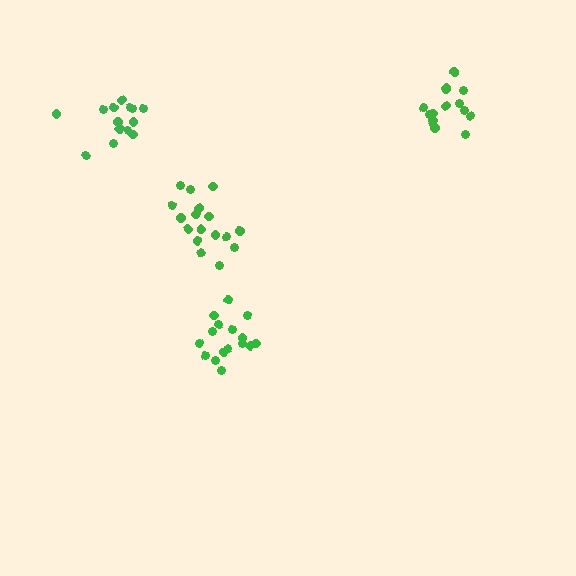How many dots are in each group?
Group 1: 17 dots, Group 2: 15 dots, Group 3: 16 dots, Group 4: 15 dots (63 total).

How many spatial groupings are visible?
There are 4 spatial groupings.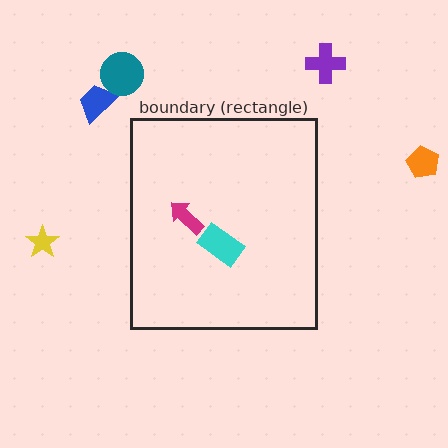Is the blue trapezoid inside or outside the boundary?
Outside.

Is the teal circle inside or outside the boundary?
Outside.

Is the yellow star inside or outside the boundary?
Outside.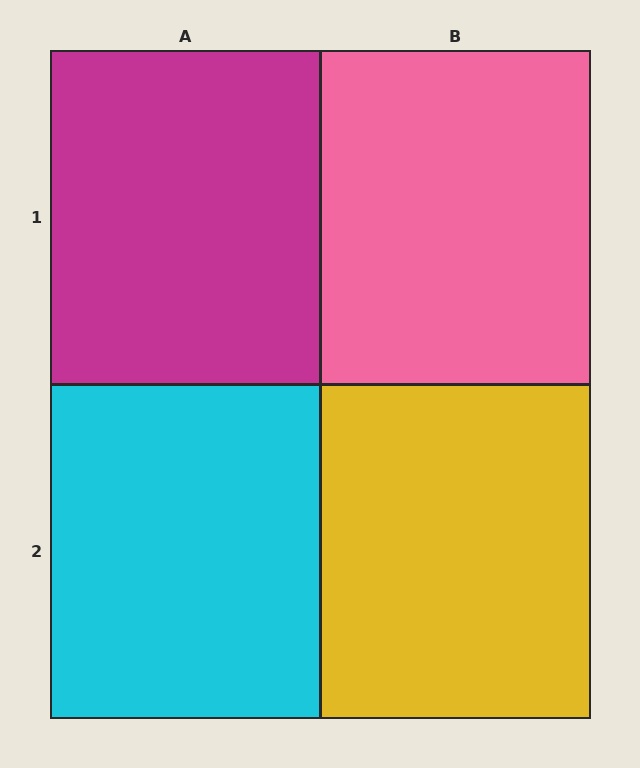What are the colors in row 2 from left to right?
Cyan, yellow.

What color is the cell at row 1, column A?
Magenta.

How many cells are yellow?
1 cell is yellow.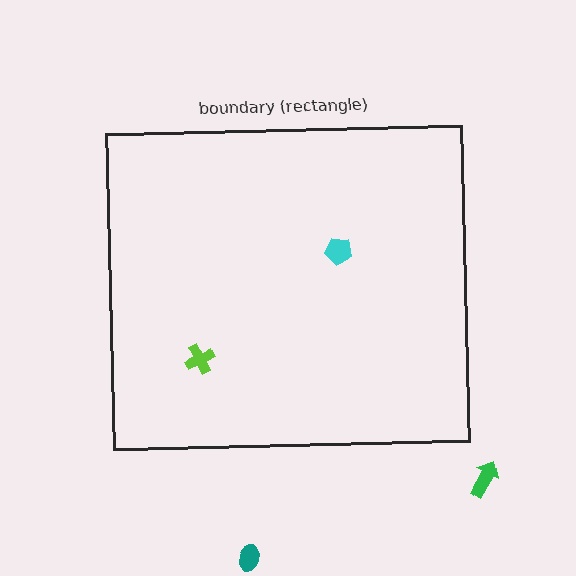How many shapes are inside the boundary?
2 inside, 2 outside.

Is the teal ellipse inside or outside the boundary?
Outside.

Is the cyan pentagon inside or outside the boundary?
Inside.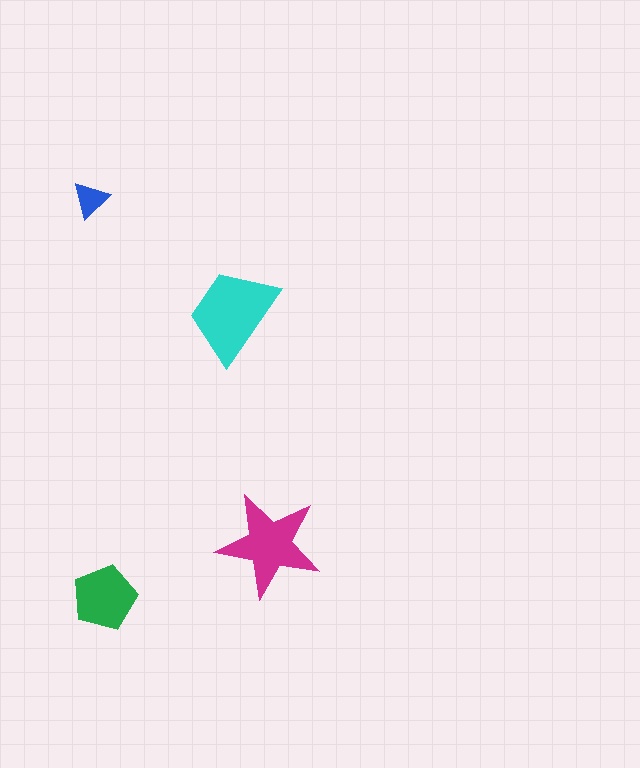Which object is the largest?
The cyan trapezoid.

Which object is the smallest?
The blue triangle.